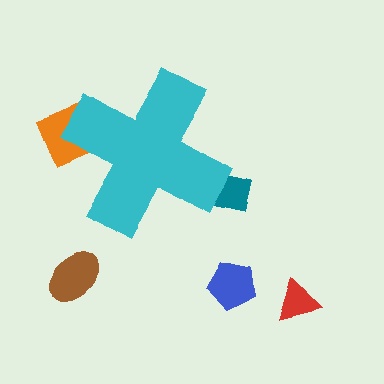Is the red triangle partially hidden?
No, the red triangle is fully visible.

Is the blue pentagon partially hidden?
No, the blue pentagon is fully visible.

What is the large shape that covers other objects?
A cyan cross.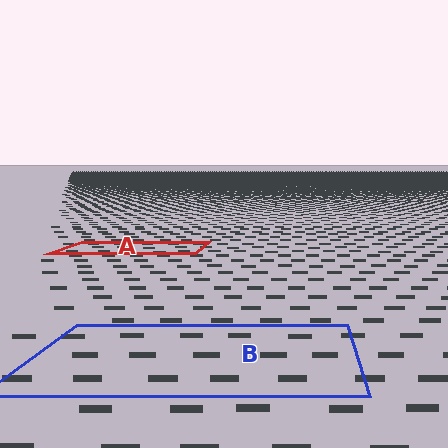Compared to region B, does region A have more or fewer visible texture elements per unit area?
Region A has more texture elements per unit area — they are packed more densely because it is farther away.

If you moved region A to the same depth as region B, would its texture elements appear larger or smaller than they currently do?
They would appear larger. At a closer depth, the same texture elements are projected at a bigger on-screen size.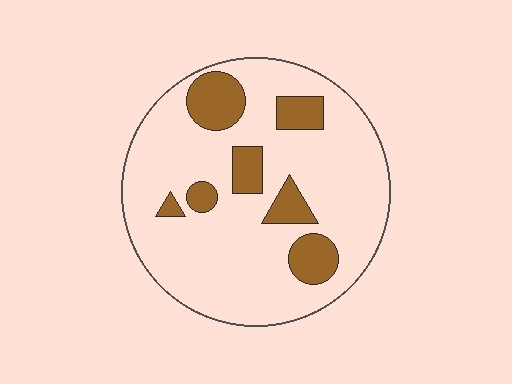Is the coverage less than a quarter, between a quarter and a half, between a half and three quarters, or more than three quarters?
Less than a quarter.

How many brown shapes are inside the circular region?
7.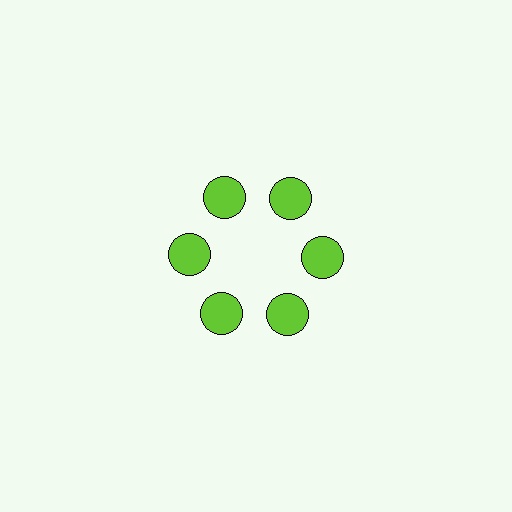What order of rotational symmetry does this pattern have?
This pattern has 6-fold rotational symmetry.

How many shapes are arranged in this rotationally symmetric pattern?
There are 6 shapes, arranged in 6 groups of 1.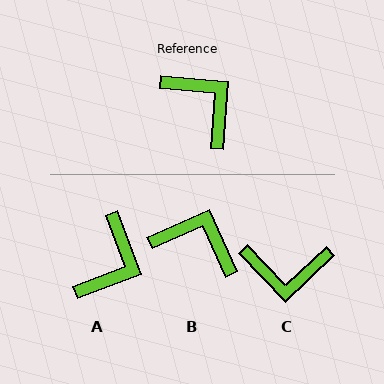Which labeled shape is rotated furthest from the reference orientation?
C, about 132 degrees away.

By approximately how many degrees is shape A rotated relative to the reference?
Approximately 65 degrees clockwise.